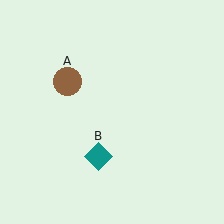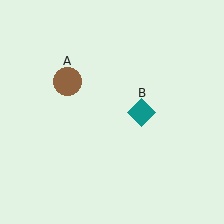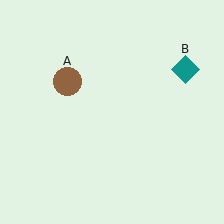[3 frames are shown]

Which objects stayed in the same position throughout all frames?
Brown circle (object A) remained stationary.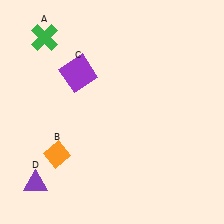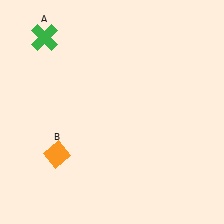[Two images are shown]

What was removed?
The purple square (C), the purple triangle (D) were removed in Image 2.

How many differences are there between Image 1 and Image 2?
There are 2 differences between the two images.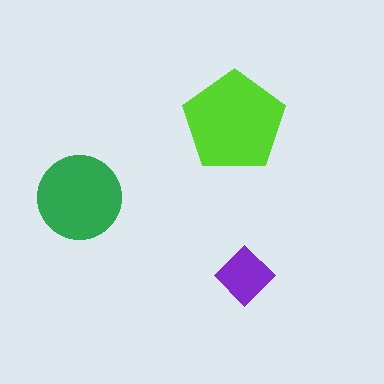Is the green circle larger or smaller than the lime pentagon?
Smaller.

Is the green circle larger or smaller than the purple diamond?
Larger.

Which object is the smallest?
The purple diamond.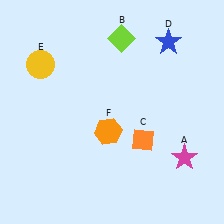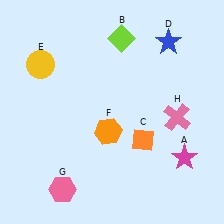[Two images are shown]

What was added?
A pink hexagon (G), a pink cross (H) were added in Image 2.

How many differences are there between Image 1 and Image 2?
There are 2 differences between the two images.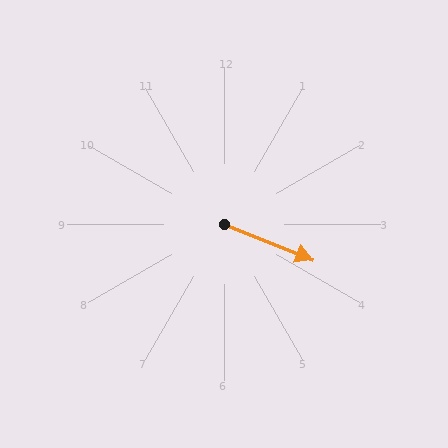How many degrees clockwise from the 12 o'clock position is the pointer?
Approximately 112 degrees.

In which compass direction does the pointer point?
East.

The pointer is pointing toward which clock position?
Roughly 4 o'clock.